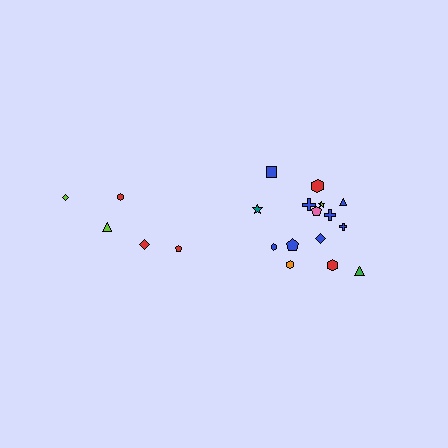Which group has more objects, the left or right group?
The right group.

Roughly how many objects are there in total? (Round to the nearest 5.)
Roughly 20 objects in total.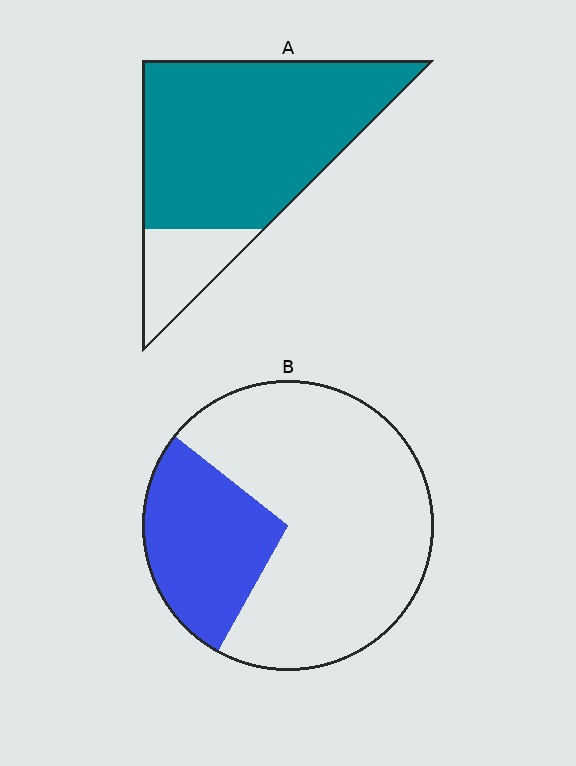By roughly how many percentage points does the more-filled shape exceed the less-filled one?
By roughly 55 percentage points (A over B).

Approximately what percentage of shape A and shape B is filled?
A is approximately 80% and B is approximately 30%.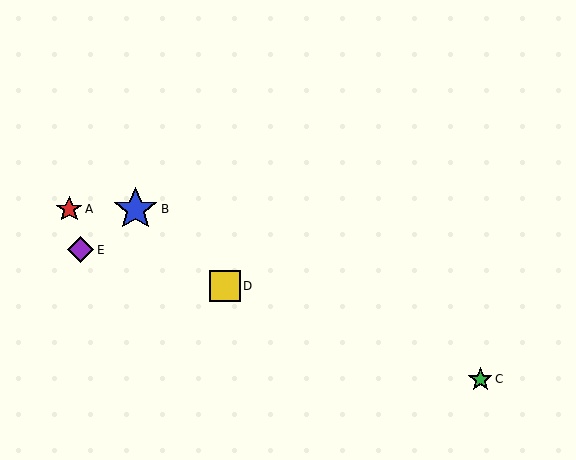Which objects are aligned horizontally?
Objects A, B are aligned horizontally.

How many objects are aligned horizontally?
2 objects (A, B) are aligned horizontally.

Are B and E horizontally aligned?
No, B is at y≈209 and E is at y≈250.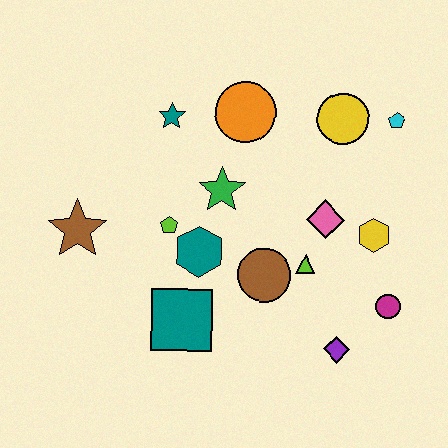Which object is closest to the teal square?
The teal hexagon is closest to the teal square.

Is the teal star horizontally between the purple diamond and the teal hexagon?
No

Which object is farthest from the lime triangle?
The brown star is farthest from the lime triangle.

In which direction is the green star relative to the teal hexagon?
The green star is above the teal hexagon.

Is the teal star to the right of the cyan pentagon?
No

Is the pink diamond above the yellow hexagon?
Yes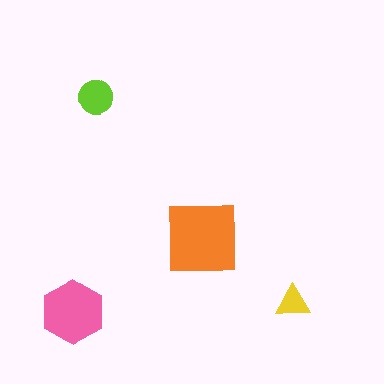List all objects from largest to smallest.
The orange square, the pink hexagon, the lime circle, the yellow triangle.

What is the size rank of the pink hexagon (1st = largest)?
2nd.